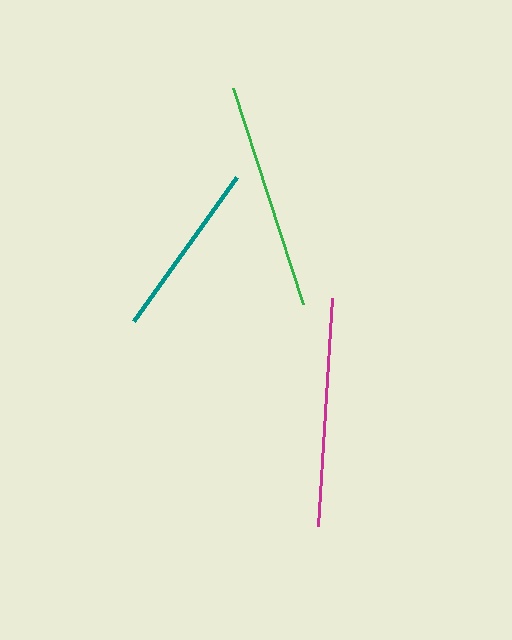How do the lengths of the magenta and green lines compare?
The magenta and green lines are approximately the same length.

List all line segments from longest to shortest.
From longest to shortest: magenta, green, teal.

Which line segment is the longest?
The magenta line is the longest at approximately 228 pixels.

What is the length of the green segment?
The green segment is approximately 227 pixels long.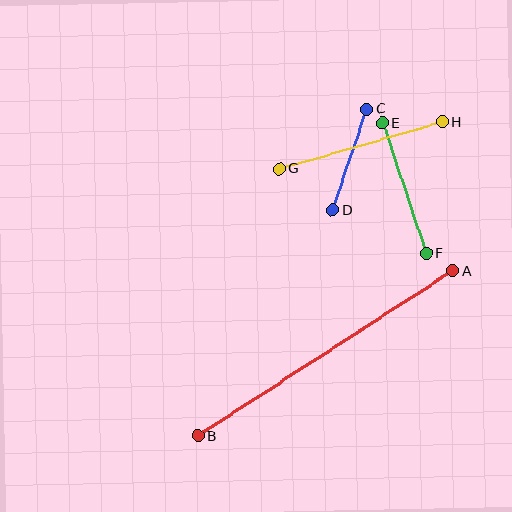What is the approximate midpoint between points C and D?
The midpoint is at approximately (350, 160) pixels.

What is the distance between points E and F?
The distance is approximately 137 pixels.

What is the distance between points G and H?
The distance is approximately 170 pixels.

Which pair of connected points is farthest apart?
Points A and B are farthest apart.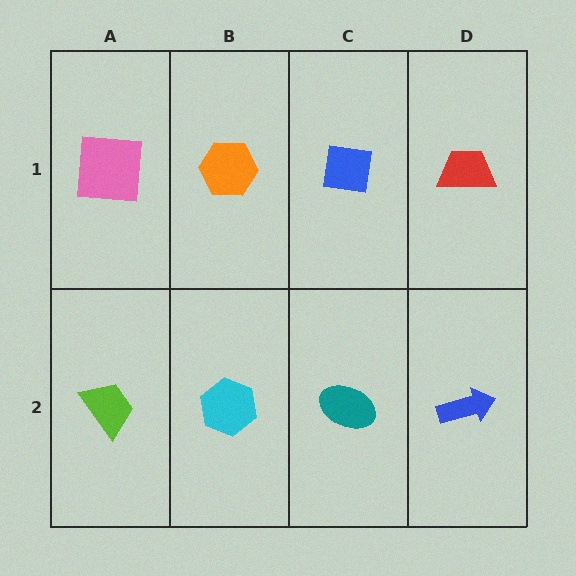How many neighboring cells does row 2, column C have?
3.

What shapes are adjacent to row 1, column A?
A lime trapezoid (row 2, column A), an orange hexagon (row 1, column B).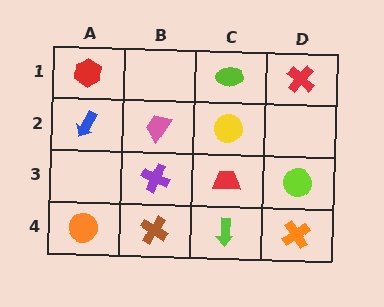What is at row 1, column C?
A lime ellipse.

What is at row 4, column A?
An orange circle.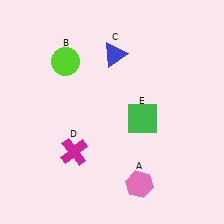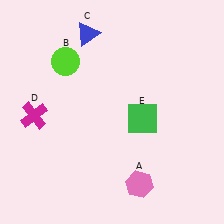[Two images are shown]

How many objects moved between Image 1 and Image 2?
2 objects moved between the two images.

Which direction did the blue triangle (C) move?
The blue triangle (C) moved left.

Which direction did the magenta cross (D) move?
The magenta cross (D) moved left.